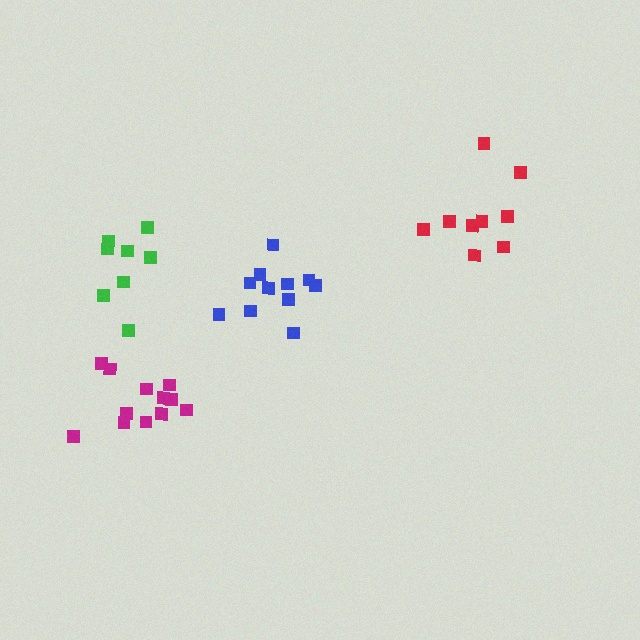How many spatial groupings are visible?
There are 4 spatial groupings.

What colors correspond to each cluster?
The clusters are colored: green, magenta, red, blue.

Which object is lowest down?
The magenta cluster is bottommost.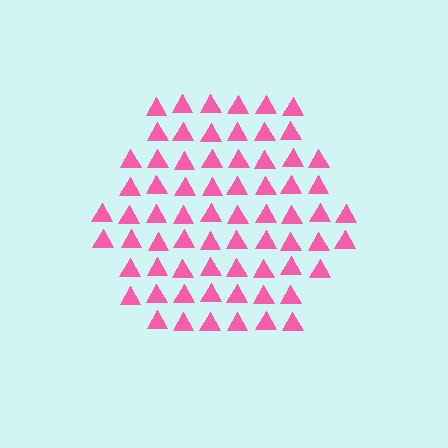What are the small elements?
The small elements are triangles.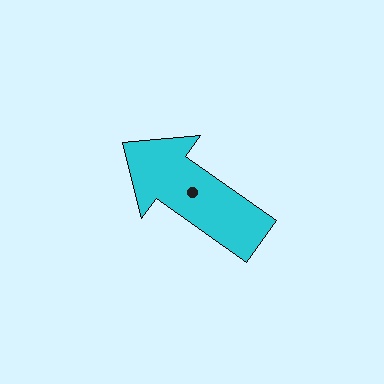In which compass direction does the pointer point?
Northwest.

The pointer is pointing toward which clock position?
Roughly 10 o'clock.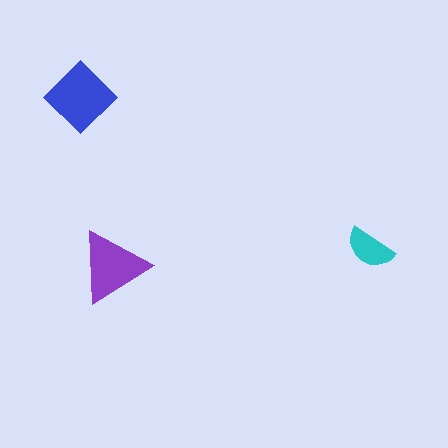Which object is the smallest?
The cyan semicircle.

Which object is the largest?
The blue diamond.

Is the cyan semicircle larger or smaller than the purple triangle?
Smaller.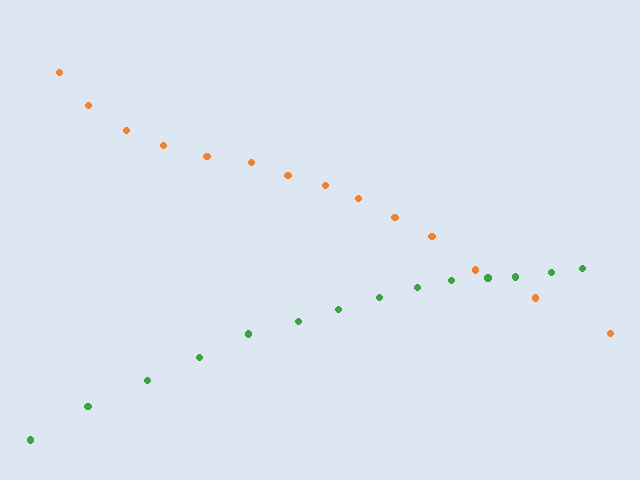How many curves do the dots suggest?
There are 2 distinct paths.